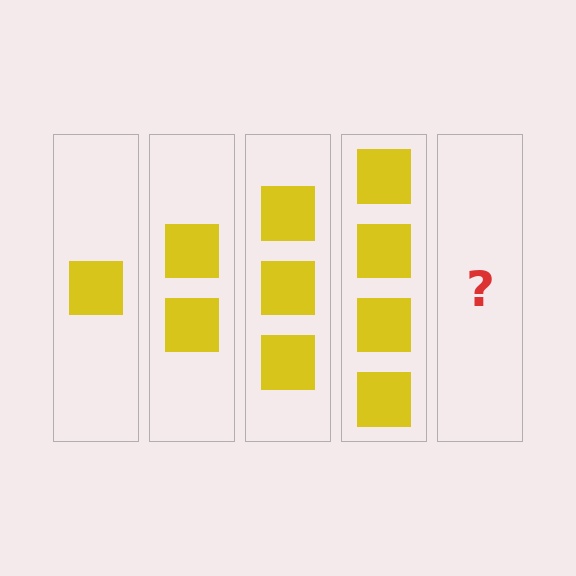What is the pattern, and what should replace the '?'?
The pattern is that each step adds one more square. The '?' should be 5 squares.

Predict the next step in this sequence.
The next step is 5 squares.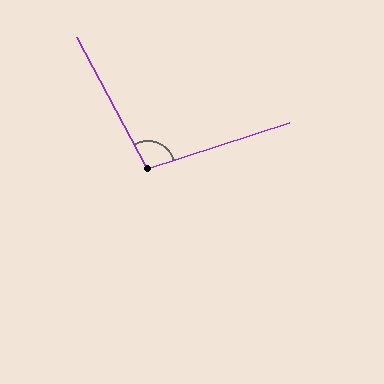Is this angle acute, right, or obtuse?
It is obtuse.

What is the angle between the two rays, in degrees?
Approximately 100 degrees.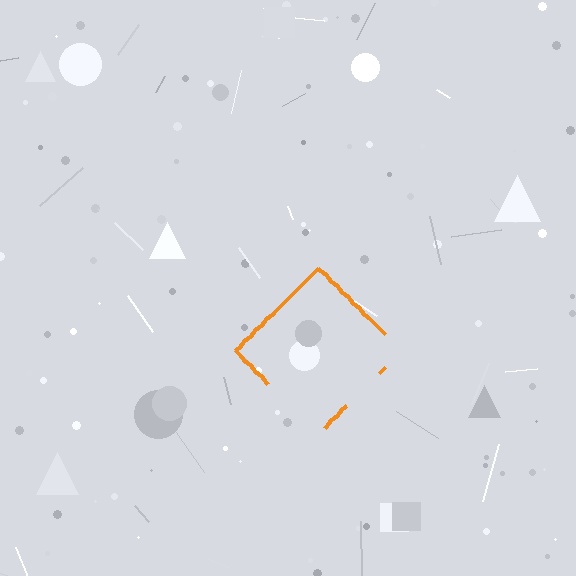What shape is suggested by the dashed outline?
The dashed outline suggests a diamond.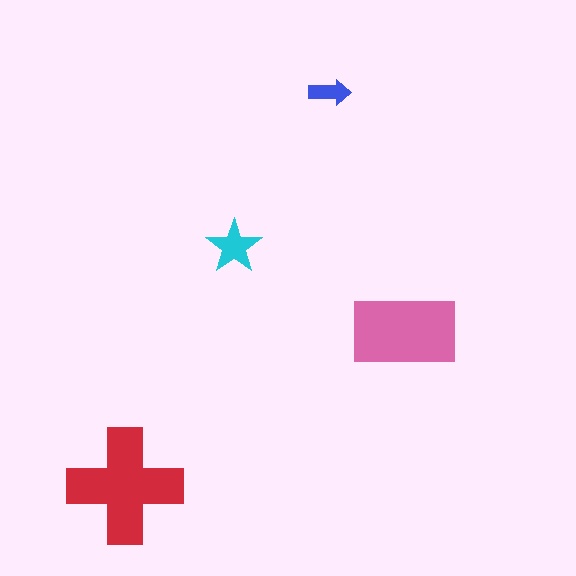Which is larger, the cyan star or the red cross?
The red cross.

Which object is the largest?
The red cross.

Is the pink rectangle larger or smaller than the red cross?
Smaller.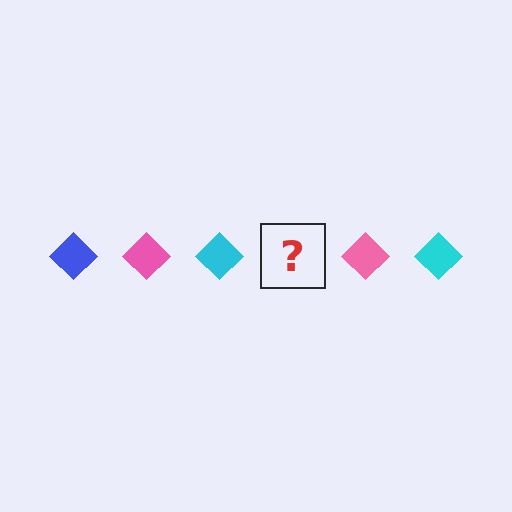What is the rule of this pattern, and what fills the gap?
The rule is that the pattern cycles through blue, pink, cyan diamonds. The gap should be filled with a blue diamond.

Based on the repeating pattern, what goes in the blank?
The blank should be a blue diamond.